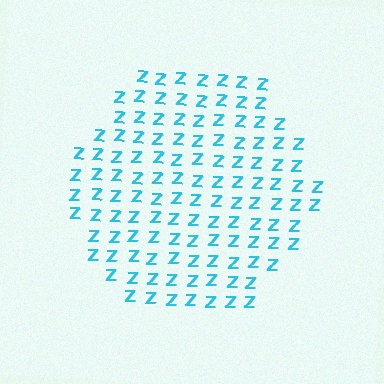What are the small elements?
The small elements are letter Z's.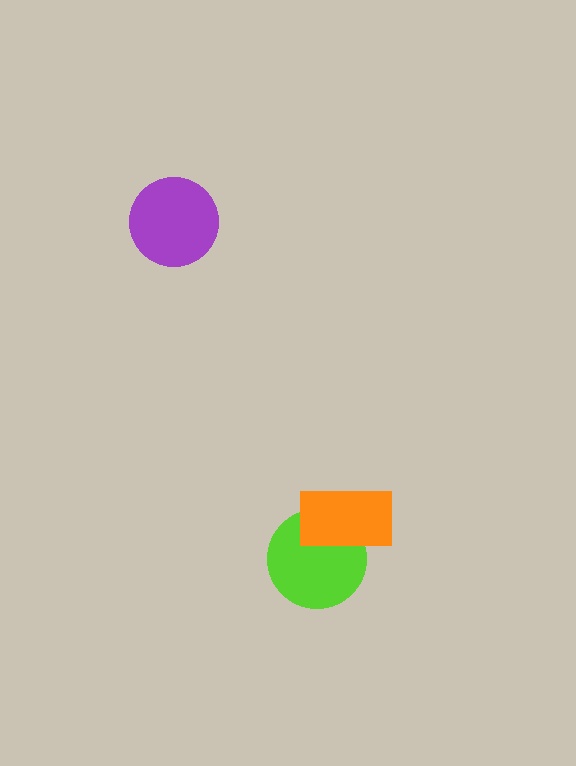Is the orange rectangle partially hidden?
No, no other shape covers it.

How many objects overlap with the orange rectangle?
1 object overlaps with the orange rectangle.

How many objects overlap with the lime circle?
1 object overlaps with the lime circle.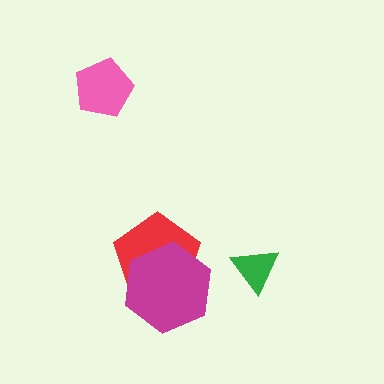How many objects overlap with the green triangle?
0 objects overlap with the green triangle.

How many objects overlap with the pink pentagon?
0 objects overlap with the pink pentagon.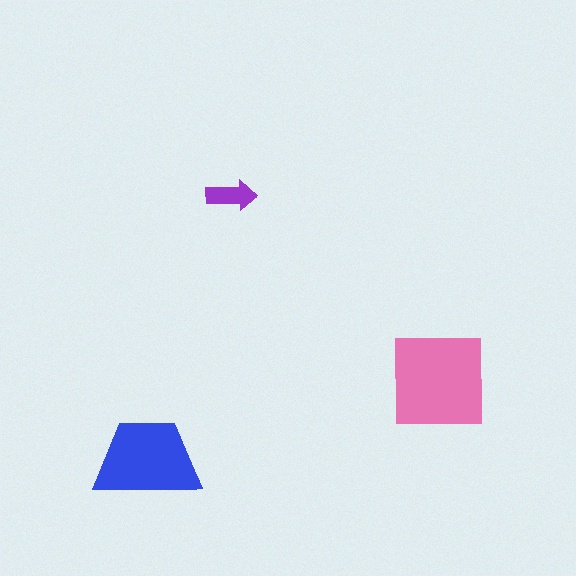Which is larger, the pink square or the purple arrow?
The pink square.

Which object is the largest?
The pink square.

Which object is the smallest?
The purple arrow.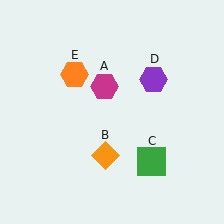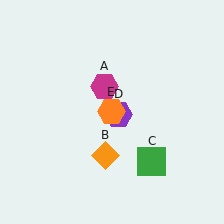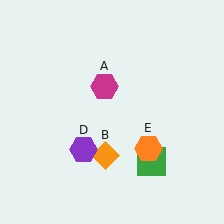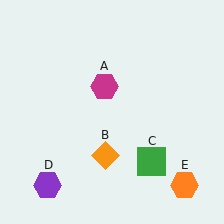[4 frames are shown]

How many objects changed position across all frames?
2 objects changed position: purple hexagon (object D), orange hexagon (object E).